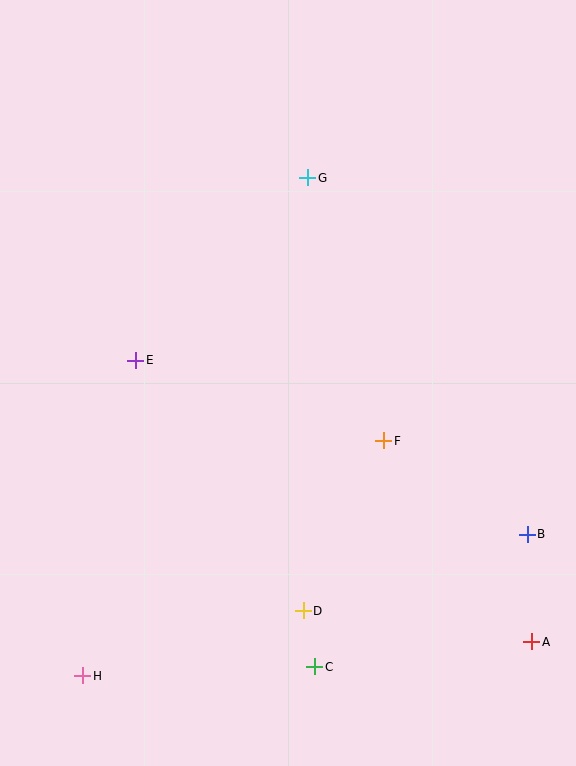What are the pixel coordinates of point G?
Point G is at (308, 178).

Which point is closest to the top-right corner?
Point G is closest to the top-right corner.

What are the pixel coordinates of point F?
Point F is at (384, 441).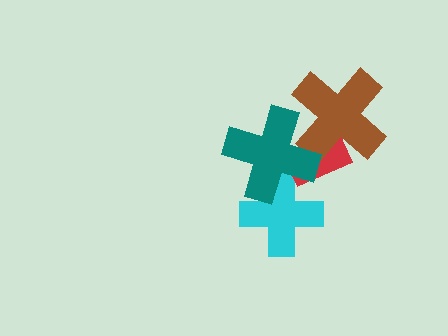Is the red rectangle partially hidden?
Yes, it is partially covered by another shape.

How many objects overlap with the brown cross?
2 objects overlap with the brown cross.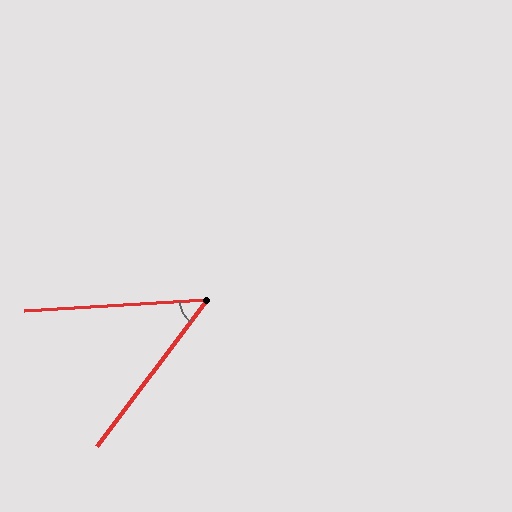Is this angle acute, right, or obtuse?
It is acute.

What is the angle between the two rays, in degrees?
Approximately 50 degrees.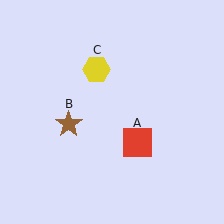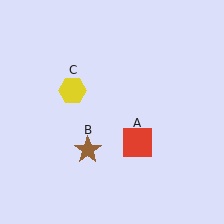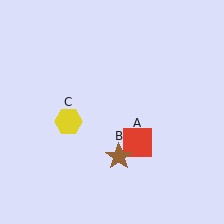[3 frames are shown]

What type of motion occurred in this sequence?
The brown star (object B), yellow hexagon (object C) rotated counterclockwise around the center of the scene.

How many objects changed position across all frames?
2 objects changed position: brown star (object B), yellow hexagon (object C).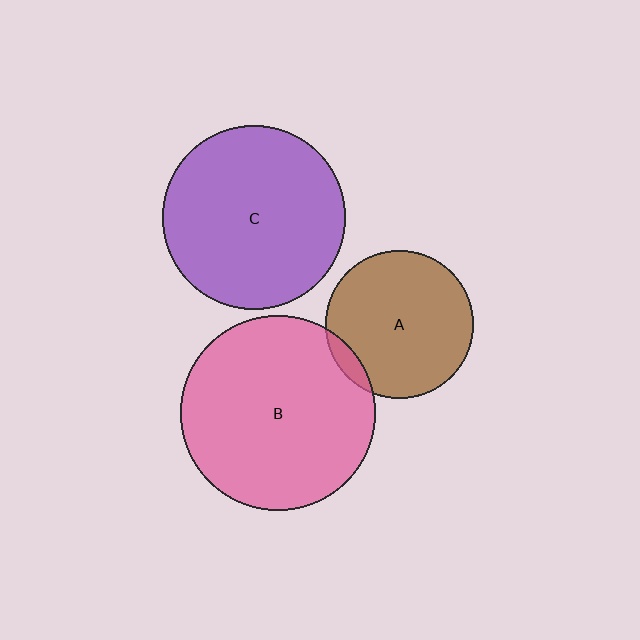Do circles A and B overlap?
Yes.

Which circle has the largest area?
Circle B (pink).